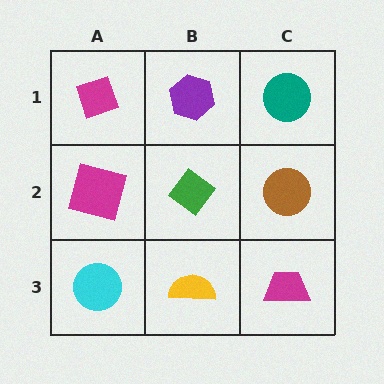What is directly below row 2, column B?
A yellow semicircle.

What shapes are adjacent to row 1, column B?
A green diamond (row 2, column B), a magenta diamond (row 1, column A), a teal circle (row 1, column C).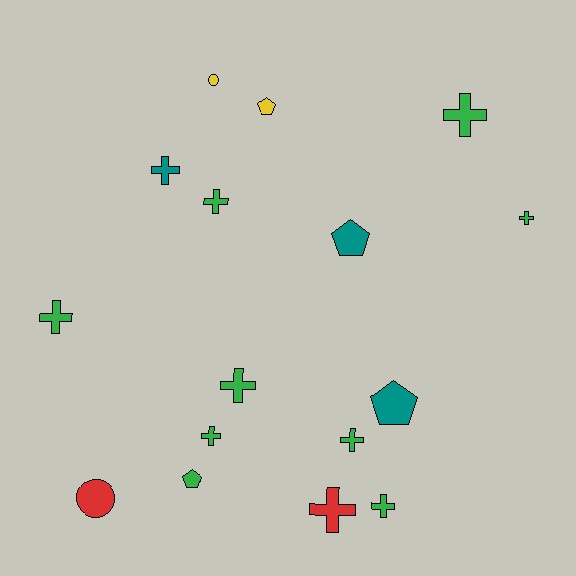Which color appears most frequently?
Green, with 9 objects.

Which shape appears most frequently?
Cross, with 10 objects.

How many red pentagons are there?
There are no red pentagons.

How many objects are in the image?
There are 16 objects.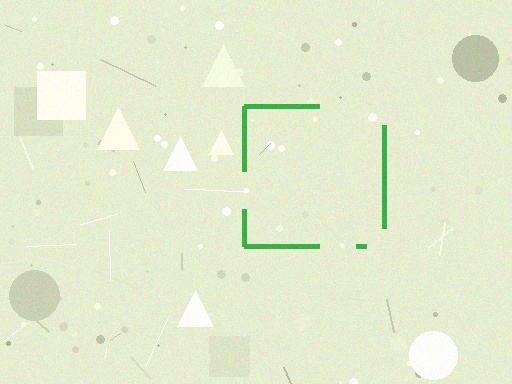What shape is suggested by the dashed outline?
The dashed outline suggests a square.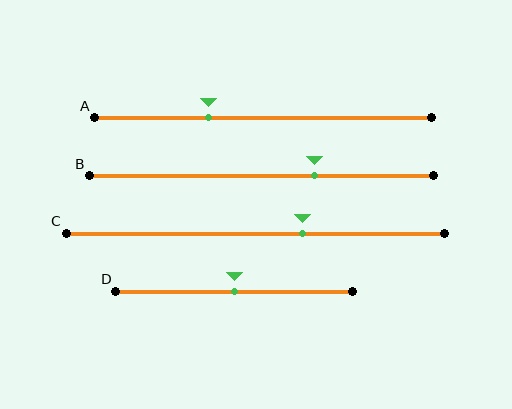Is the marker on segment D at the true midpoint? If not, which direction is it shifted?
Yes, the marker on segment D is at the true midpoint.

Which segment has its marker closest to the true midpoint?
Segment D has its marker closest to the true midpoint.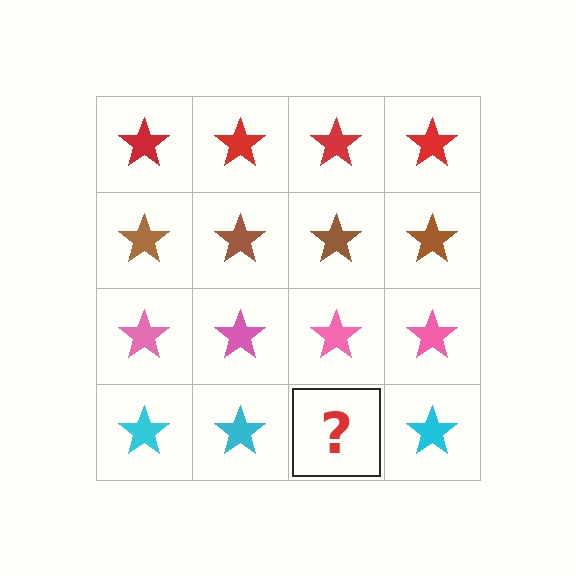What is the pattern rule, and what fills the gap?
The rule is that each row has a consistent color. The gap should be filled with a cyan star.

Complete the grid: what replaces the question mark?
The question mark should be replaced with a cyan star.